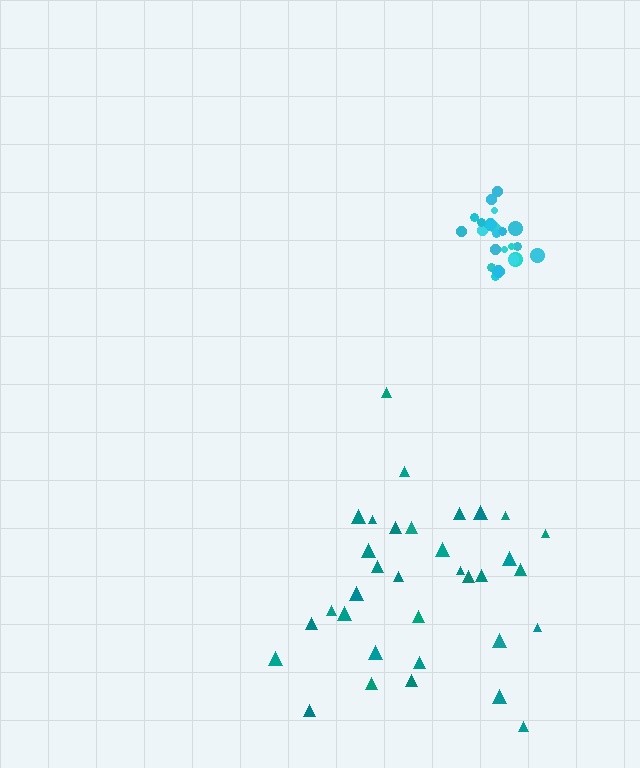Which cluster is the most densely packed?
Cyan.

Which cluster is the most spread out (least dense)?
Teal.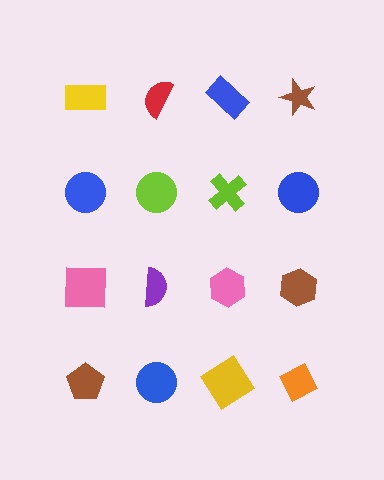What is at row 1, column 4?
A brown star.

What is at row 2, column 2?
A lime circle.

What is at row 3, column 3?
A pink hexagon.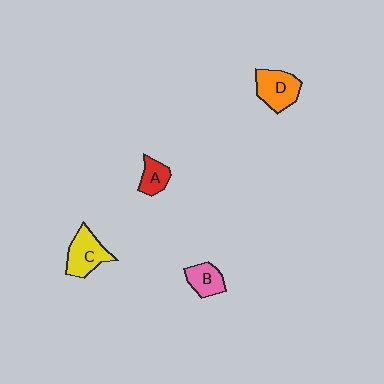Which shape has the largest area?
Shape C (yellow).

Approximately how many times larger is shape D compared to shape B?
Approximately 1.4 times.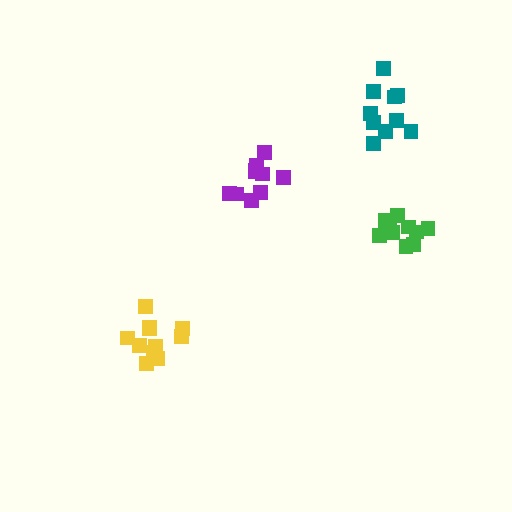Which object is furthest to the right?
The green cluster is rightmost.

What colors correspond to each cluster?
The clusters are colored: teal, purple, green, yellow.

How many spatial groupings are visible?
There are 4 spatial groupings.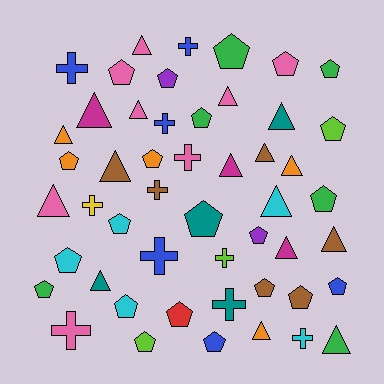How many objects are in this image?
There are 50 objects.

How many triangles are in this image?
There are 17 triangles.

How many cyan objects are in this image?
There are 5 cyan objects.